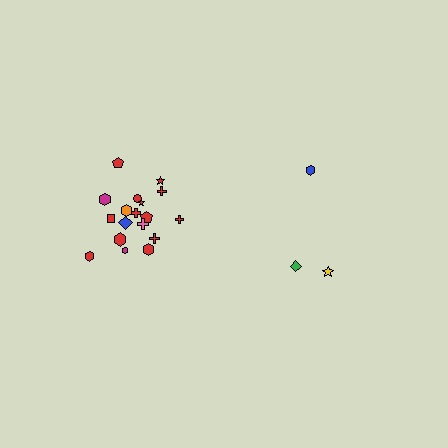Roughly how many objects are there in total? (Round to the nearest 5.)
Roughly 20 objects in total.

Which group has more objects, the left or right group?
The left group.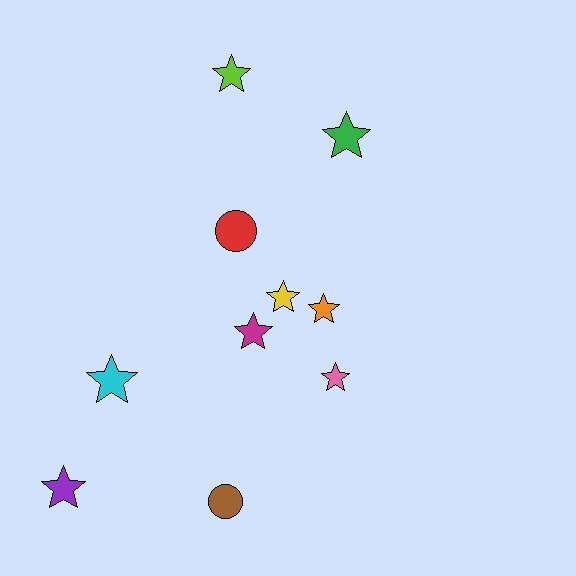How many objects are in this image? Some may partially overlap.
There are 10 objects.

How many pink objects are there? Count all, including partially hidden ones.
There is 1 pink object.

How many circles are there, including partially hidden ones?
There are 2 circles.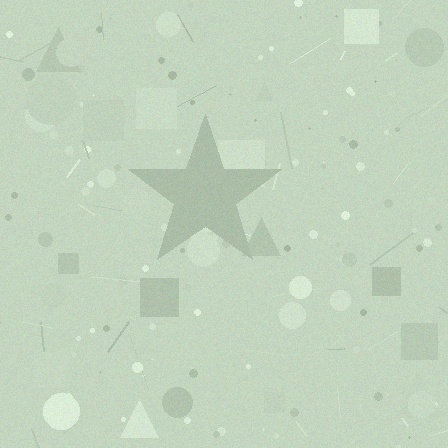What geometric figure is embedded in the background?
A star is embedded in the background.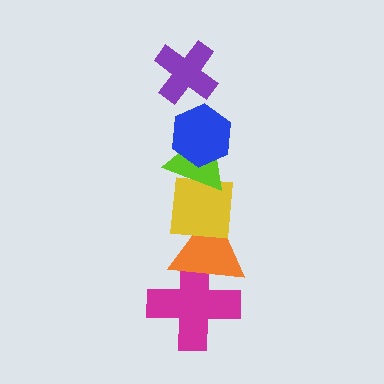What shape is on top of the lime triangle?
The blue hexagon is on top of the lime triangle.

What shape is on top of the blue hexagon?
The purple cross is on top of the blue hexagon.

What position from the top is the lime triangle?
The lime triangle is 3rd from the top.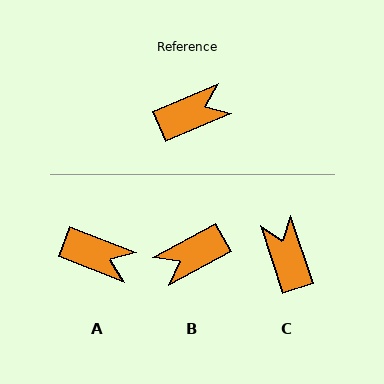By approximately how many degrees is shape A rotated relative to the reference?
Approximately 44 degrees clockwise.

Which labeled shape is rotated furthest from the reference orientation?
B, about 174 degrees away.